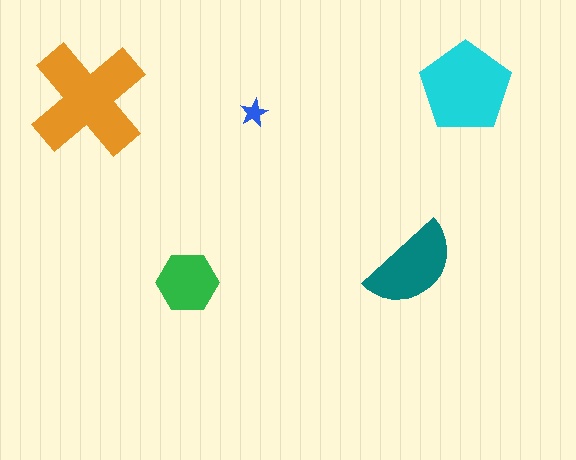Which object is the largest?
The orange cross.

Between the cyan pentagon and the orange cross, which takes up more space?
The orange cross.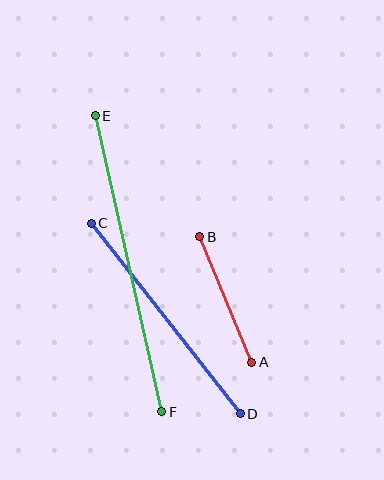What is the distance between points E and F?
The distance is approximately 303 pixels.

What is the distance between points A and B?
The distance is approximately 136 pixels.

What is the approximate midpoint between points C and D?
The midpoint is at approximately (166, 319) pixels.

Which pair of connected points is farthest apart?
Points E and F are farthest apart.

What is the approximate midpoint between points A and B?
The midpoint is at approximately (226, 299) pixels.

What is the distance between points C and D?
The distance is approximately 241 pixels.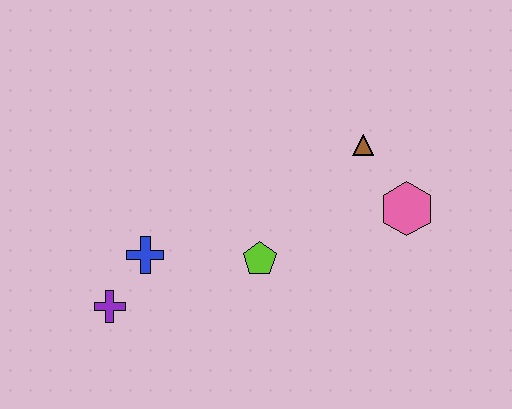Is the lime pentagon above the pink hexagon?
No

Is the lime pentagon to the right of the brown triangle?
No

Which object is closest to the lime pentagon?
The blue cross is closest to the lime pentagon.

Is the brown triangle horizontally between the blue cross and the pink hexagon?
Yes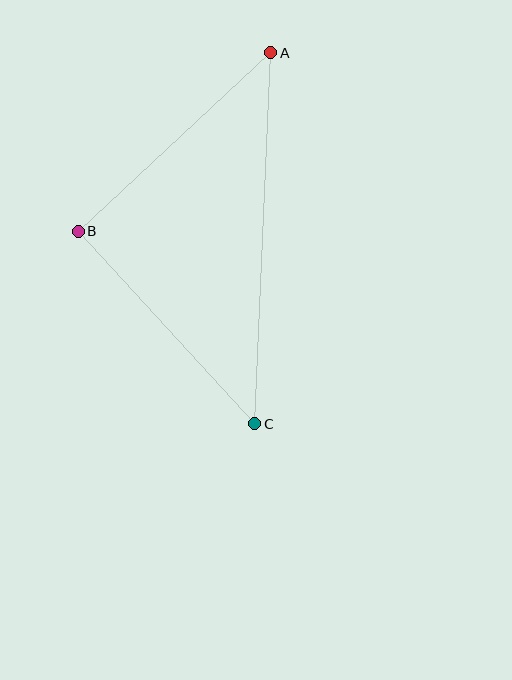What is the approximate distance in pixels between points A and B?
The distance between A and B is approximately 262 pixels.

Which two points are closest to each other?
Points B and C are closest to each other.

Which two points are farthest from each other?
Points A and C are farthest from each other.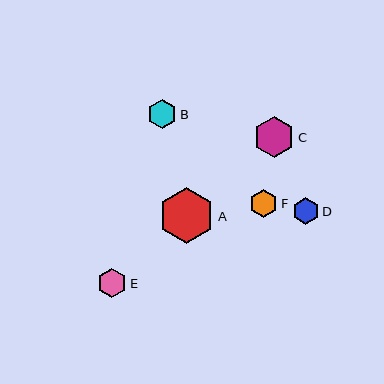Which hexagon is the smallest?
Hexagon D is the smallest with a size of approximately 26 pixels.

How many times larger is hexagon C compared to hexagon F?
Hexagon C is approximately 1.5 times the size of hexagon F.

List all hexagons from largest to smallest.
From largest to smallest: A, C, E, B, F, D.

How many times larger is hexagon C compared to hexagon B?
Hexagon C is approximately 1.4 times the size of hexagon B.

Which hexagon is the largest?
Hexagon A is the largest with a size of approximately 56 pixels.